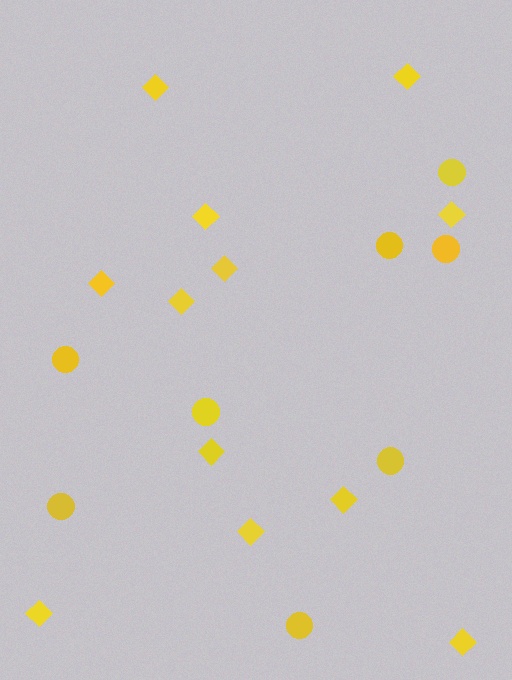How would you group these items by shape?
There are 2 groups: one group of circles (8) and one group of diamonds (12).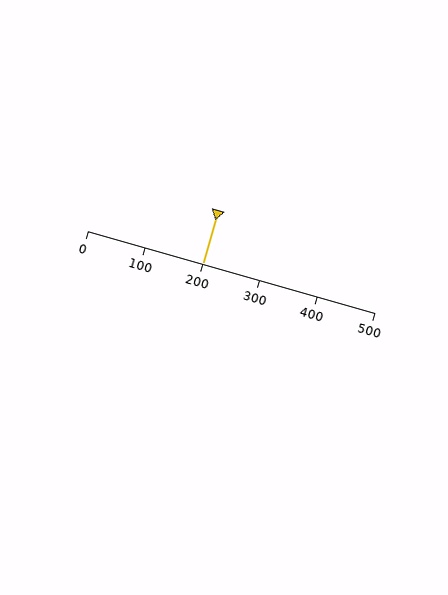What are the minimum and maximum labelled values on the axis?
The axis runs from 0 to 500.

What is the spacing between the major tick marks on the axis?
The major ticks are spaced 100 apart.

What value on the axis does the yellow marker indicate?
The marker indicates approximately 200.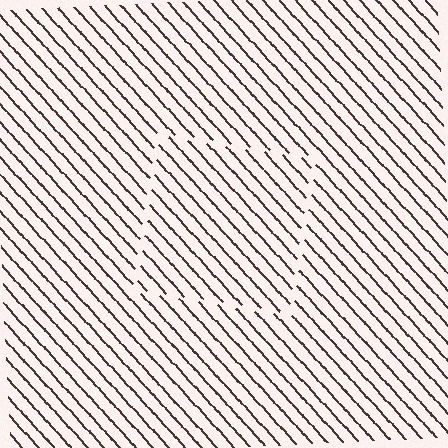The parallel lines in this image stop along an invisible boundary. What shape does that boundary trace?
An illusory square. The interior of the shape contains the same grating, shifted by half a period — the contour is defined by the phase discontinuity where line-ends from the inner and outer gratings abut.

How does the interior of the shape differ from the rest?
The interior of the shape contains the same grating, shifted by half a period — the contour is defined by the phase discontinuity where line-ends from the inner and outer gratings abut.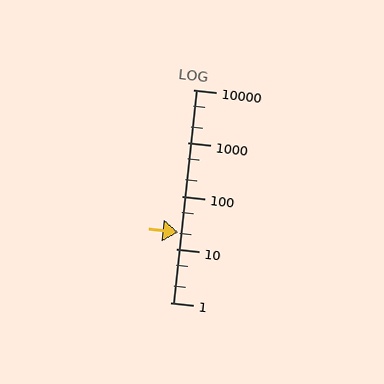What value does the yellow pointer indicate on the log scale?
The pointer indicates approximately 21.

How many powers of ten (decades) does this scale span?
The scale spans 4 decades, from 1 to 10000.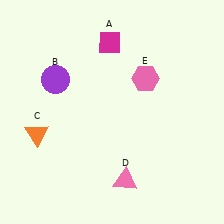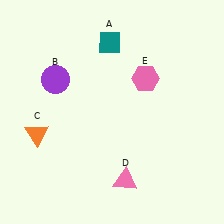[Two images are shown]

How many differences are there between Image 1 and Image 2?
There is 1 difference between the two images.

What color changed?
The diamond (A) changed from magenta in Image 1 to teal in Image 2.